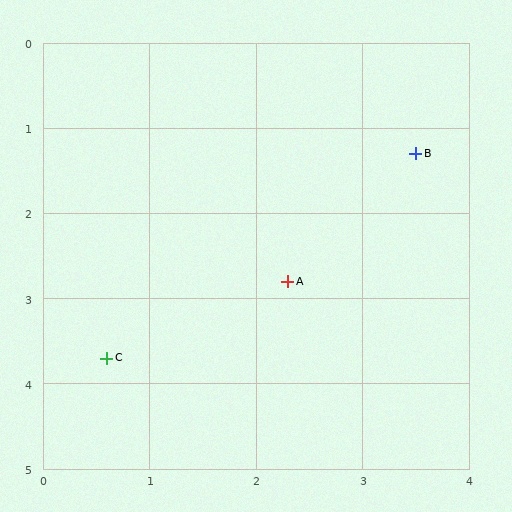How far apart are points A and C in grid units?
Points A and C are about 1.9 grid units apart.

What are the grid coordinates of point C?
Point C is at approximately (0.6, 3.7).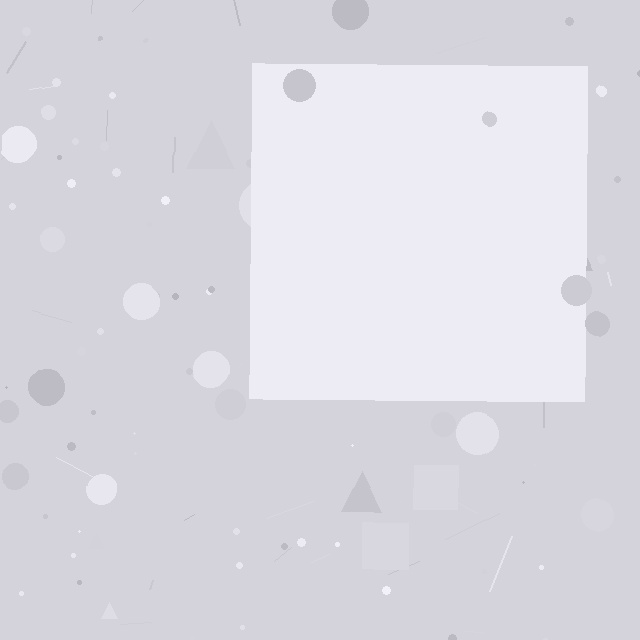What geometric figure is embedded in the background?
A square is embedded in the background.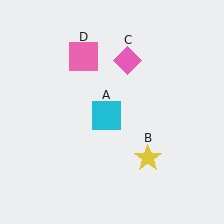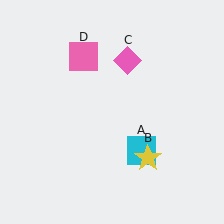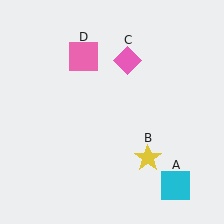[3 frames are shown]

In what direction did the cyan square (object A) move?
The cyan square (object A) moved down and to the right.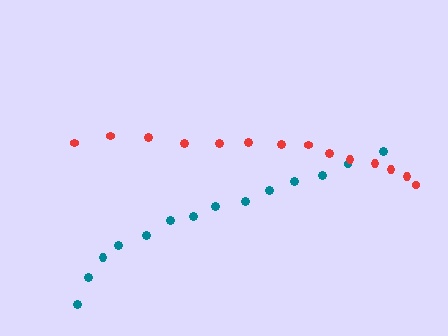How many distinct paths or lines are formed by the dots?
There are 2 distinct paths.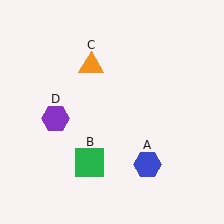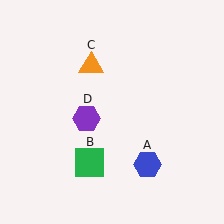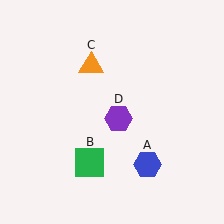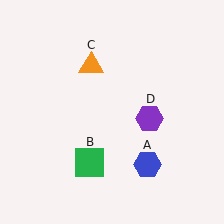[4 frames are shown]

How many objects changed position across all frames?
1 object changed position: purple hexagon (object D).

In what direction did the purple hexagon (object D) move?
The purple hexagon (object D) moved right.